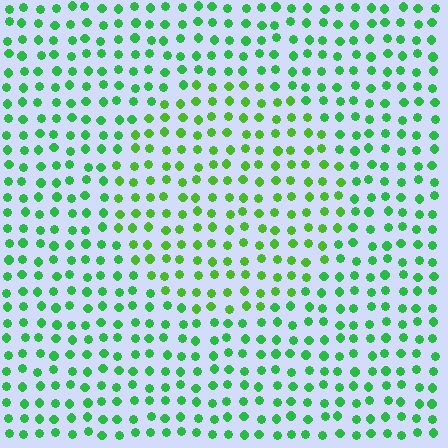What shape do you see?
I see a circle.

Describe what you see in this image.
The image is filled with small green elements in a uniform arrangement. A circle-shaped region is visible where the elements are tinted to a slightly different hue, forming a subtle color boundary.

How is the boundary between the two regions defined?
The boundary is defined purely by a slight shift in hue (about 25 degrees). Spacing, size, and orientation are identical on both sides.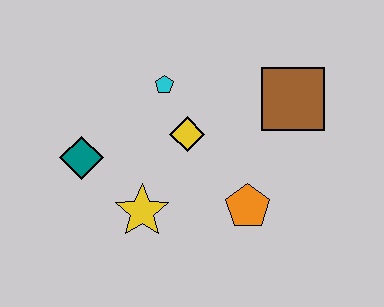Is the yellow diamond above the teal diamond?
Yes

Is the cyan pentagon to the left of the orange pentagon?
Yes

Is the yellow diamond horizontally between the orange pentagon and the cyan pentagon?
Yes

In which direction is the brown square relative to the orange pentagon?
The brown square is above the orange pentagon.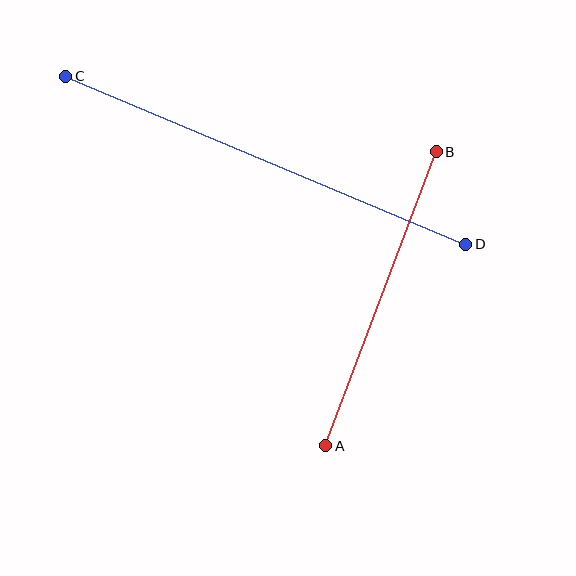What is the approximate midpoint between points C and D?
The midpoint is at approximately (266, 160) pixels.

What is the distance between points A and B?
The distance is approximately 314 pixels.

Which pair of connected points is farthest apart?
Points C and D are farthest apart.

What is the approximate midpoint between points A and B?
The midpoint is at approximately (381, 299) pixels.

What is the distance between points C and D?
The distance is approximately 434 pixels.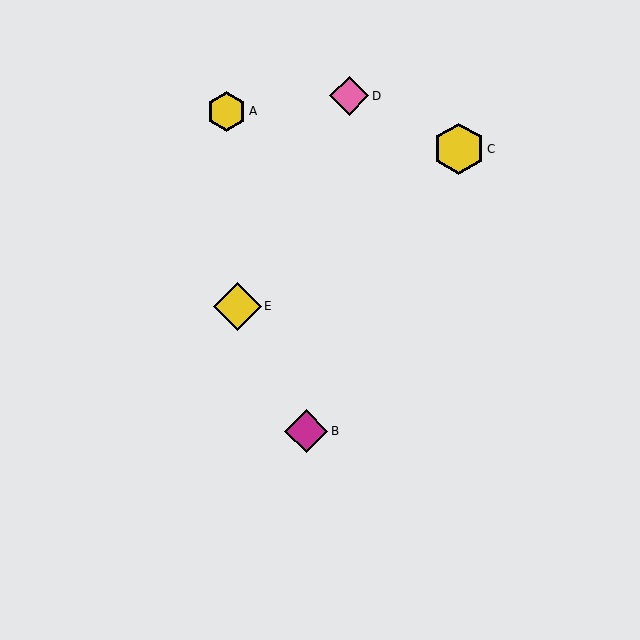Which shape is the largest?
The yellow hexagon (labeled C) is the largest.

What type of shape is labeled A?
Shape A is a yellow hexagon.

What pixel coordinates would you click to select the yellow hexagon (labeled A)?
Click at (226, 111) to select the yellow hexagon A.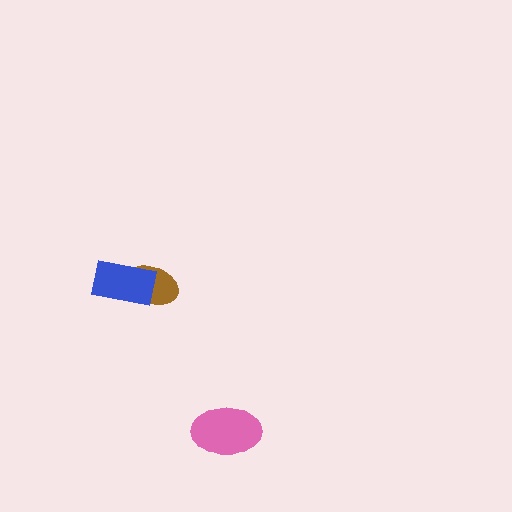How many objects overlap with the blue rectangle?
1 object overlaps with the blue rectangle.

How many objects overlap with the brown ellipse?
1 object overlaps with the brown ellipse.